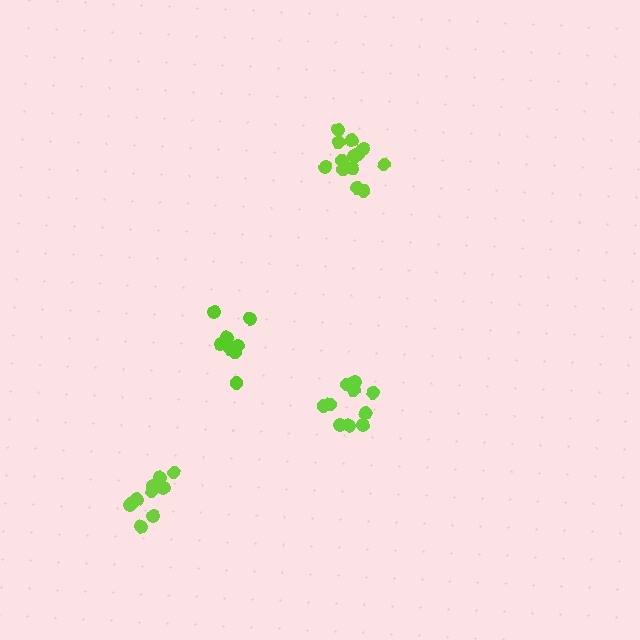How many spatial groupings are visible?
There are 4 spatial groupings.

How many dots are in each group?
Group 1: 10 dots, Group 2: 13 dots, Group 3: 8 dots, Group 4: 11 dots (42 total).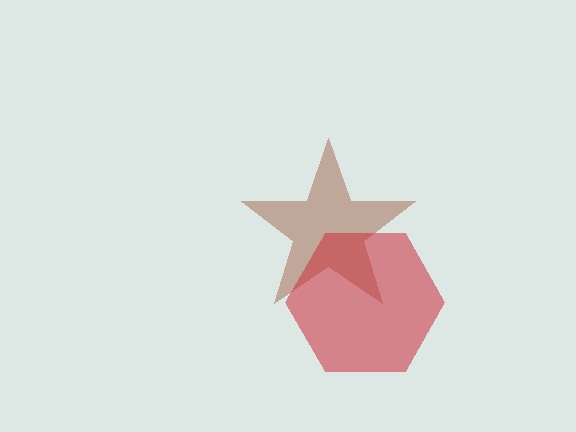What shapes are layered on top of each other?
The layered shapes are: a brown star, a red hexagon.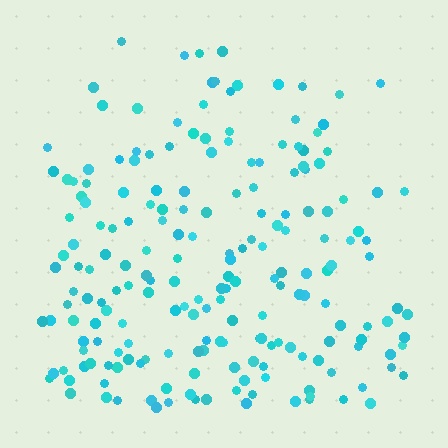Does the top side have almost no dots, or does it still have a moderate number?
Still a moderate number, just noticeably fewer than the bottom.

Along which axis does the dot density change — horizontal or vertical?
Vertical.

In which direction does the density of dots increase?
From top to bottom, with the bottom side densest.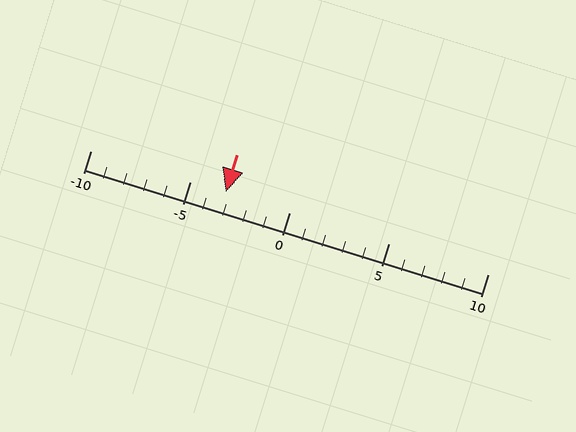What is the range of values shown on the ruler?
The ruler shows values from -10 to 10.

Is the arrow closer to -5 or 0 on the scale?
The arrow is closer to -5.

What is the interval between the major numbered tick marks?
The major tick marks are spaced 5 units apart.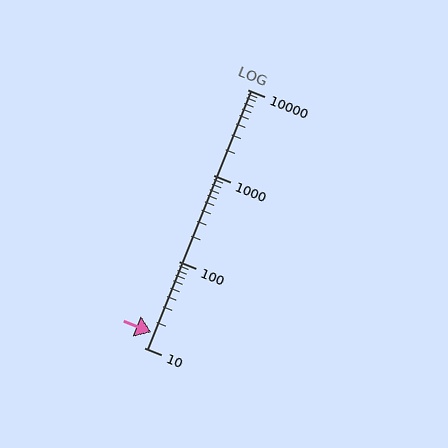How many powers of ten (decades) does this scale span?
The scale spans 3 decades, from 10 to 10000.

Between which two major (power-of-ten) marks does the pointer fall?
The pointer is between 10 and 100.